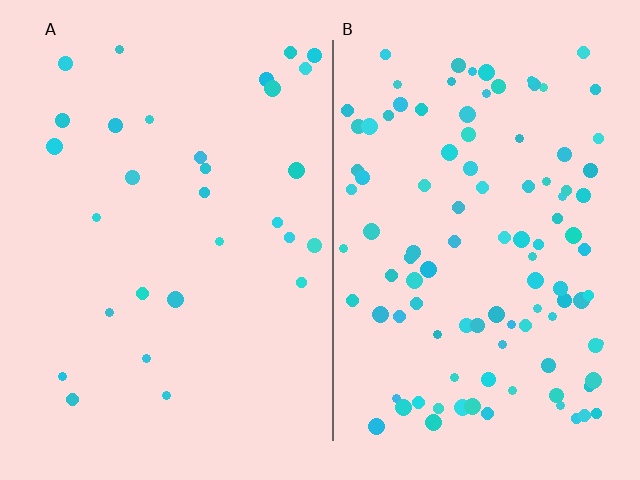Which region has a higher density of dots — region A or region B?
B (the right).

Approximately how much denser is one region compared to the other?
Approximately 3.5× — region B over region A.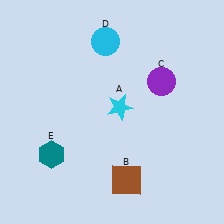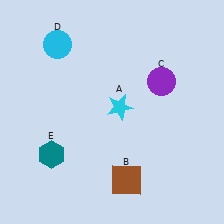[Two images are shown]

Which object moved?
The cyan circle (D) moved left.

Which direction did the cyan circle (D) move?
The cyan circle (D) moved left.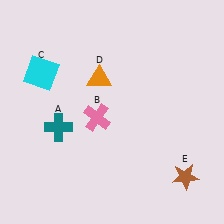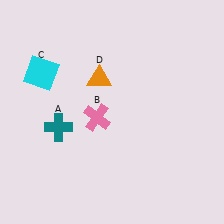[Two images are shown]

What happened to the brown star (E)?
The brown star (E) was removed in Image 2. It was in the bottom-right area of Image 1.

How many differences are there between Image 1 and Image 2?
There is 1 difference between the two images.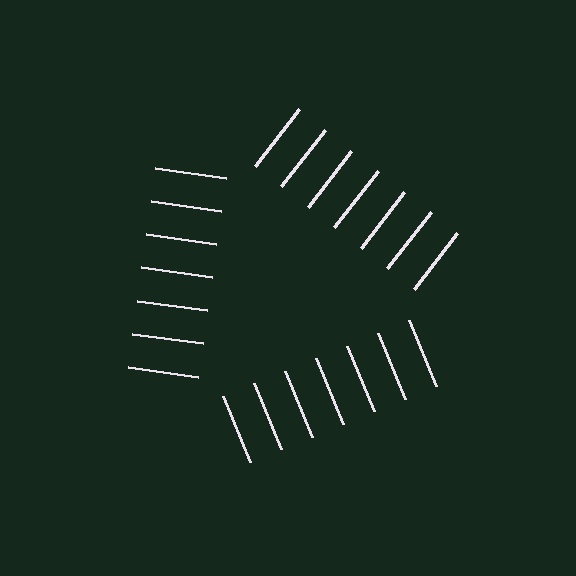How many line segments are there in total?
21 — 7 along each of the 3 edges.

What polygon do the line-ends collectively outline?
An illusory triangle — the line segments terminate on its edges but no continuous stroke is drawn.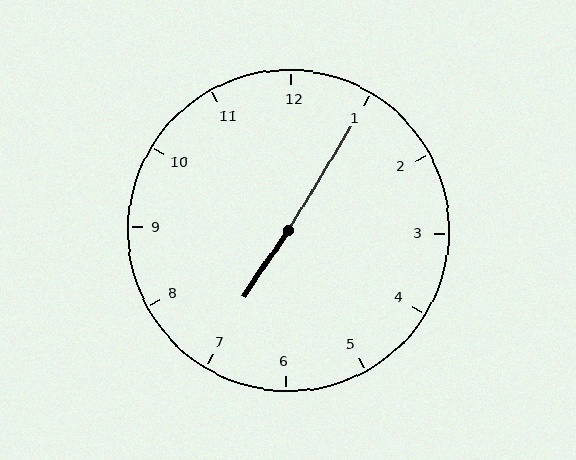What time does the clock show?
7:05.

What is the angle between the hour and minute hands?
Approximately 178 degrees.